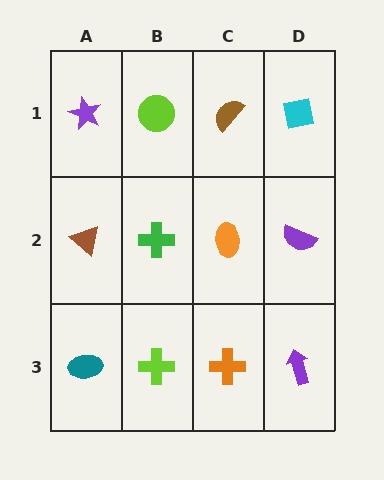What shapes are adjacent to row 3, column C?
An orange ellipse (row 2, column C), a lime cross (row 3, column B), a purple arrow (row 3, column D).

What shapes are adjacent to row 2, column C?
A brown semicircle (row 1, column C), an orange cross (row 3, column C), a green cross (row 2, column B), a purple semicircle (row 2, column D).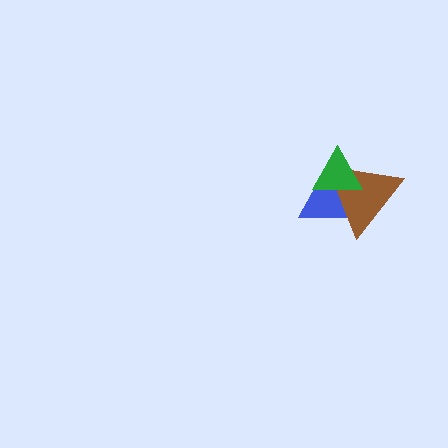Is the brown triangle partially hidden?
Yes, it is partially covered by another shape.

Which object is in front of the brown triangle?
The green triangle is in front of the brown triangle.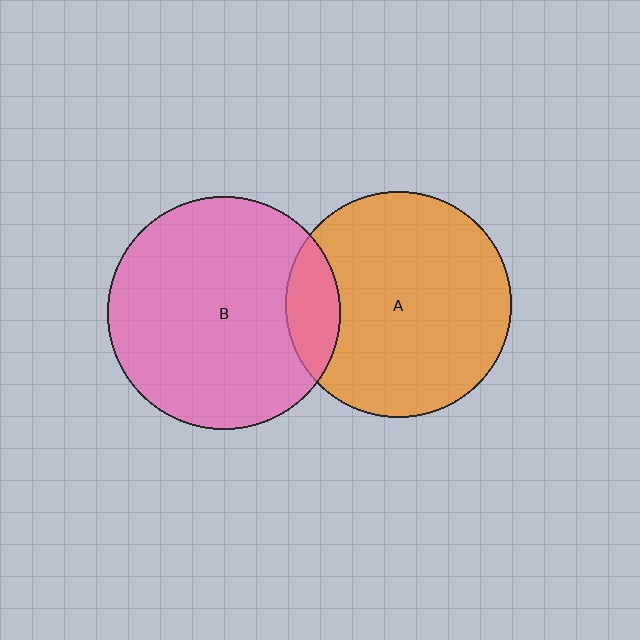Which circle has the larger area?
Circle B (pink).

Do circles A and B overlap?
Yes.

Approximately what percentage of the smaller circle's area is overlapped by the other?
Approximately 15%.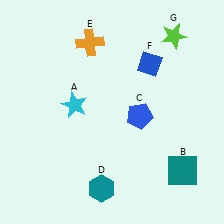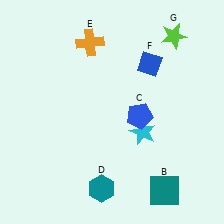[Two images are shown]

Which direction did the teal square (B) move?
The teal square (B) moved down.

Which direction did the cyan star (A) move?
The cyan star (A) moved right.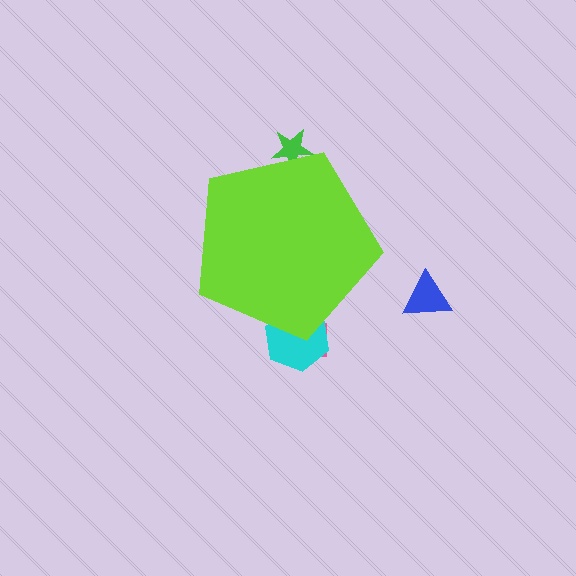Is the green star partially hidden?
Yes, the green star is partially hidden behind the lime pentagon.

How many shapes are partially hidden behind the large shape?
3 shapes are partially hidden.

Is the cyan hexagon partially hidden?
Yes, the cyan hexagon is partially hidden behind the lime pentagon.